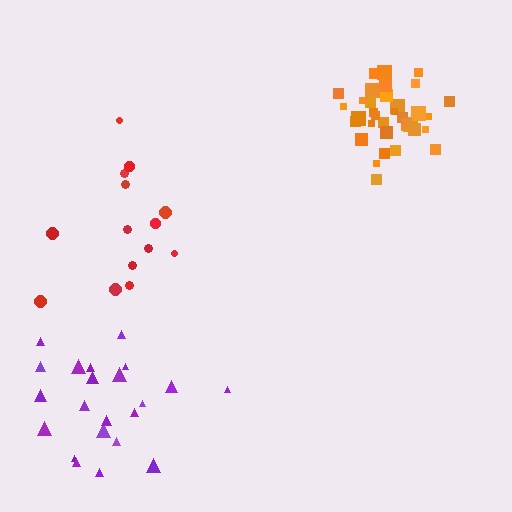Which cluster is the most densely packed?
Orange.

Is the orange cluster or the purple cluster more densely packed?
Orange.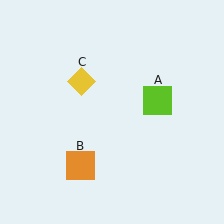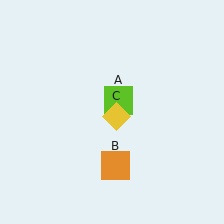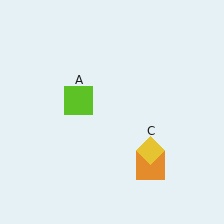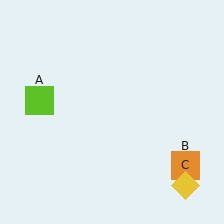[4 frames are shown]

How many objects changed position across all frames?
3 objects changed position: lime square (object A), orange square (object B), yellow diamond (object C).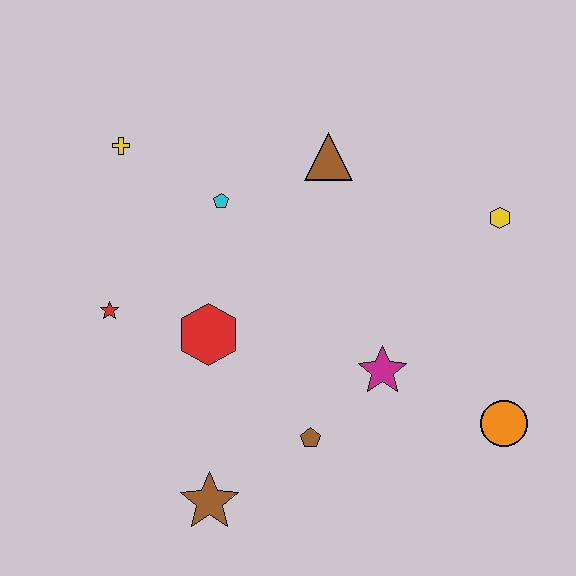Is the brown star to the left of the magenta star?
Yes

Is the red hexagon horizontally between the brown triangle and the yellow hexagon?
No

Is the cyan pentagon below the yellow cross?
Yes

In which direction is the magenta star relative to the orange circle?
The magenta star is to the left of the orange circle.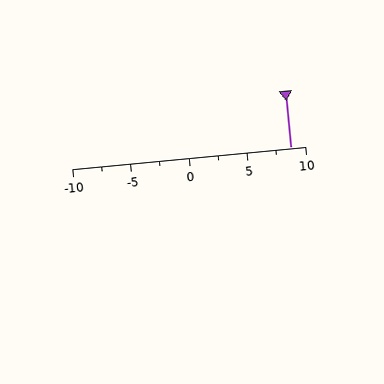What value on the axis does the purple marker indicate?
The marker indicates approximately 8.8.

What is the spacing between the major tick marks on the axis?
The major ticks are spaced 5 apart.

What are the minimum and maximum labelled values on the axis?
The axis runs from -10 to 10.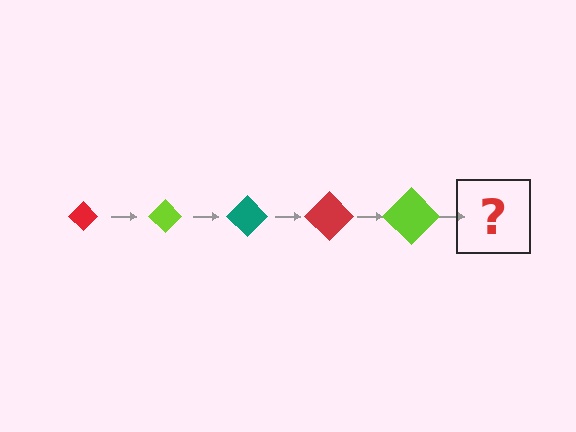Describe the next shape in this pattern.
It should be a teal diamond, larger than the previous one.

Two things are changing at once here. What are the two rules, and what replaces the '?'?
The two rules are that the diamond grows larger each step and the color cycles through red, lime, and teal. The '?' should be a teal diamond, larger than the previous one.